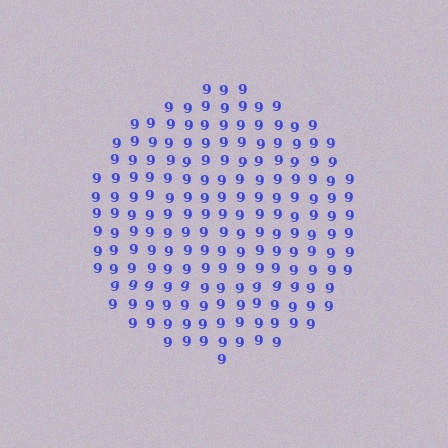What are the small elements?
The small elements are digit 9's.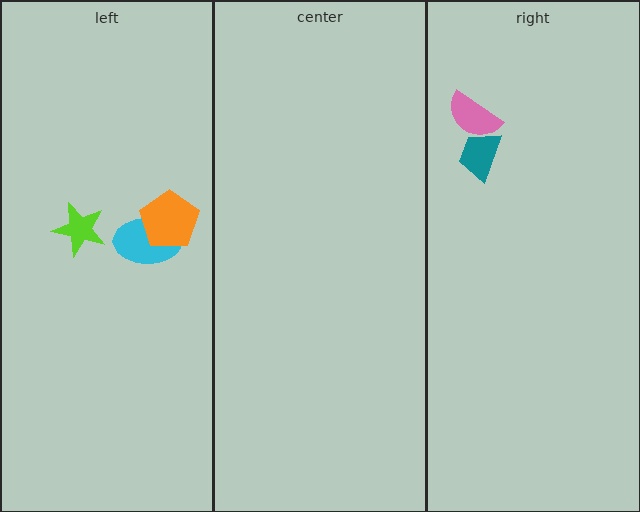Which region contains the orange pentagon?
The left region.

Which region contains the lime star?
The left region.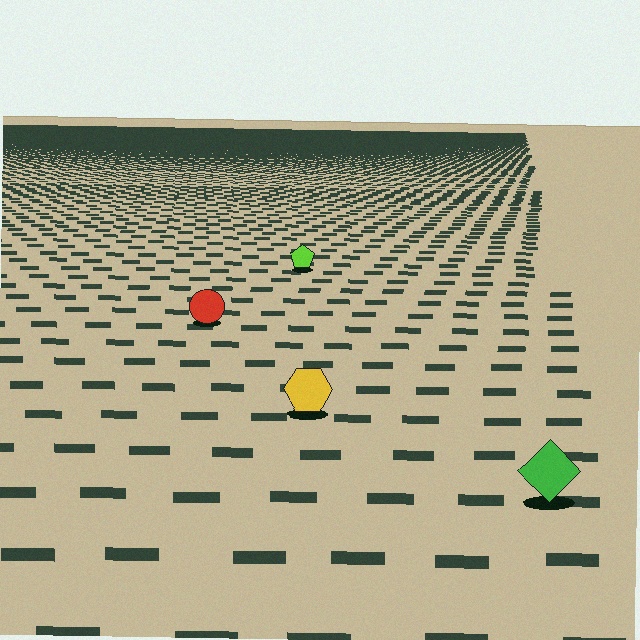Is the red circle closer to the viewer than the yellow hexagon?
No. The yellow hexagon is closer — you can tell from the texture gradient: the ground texture is coarser near it.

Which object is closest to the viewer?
The green diamond is closest. The texture marks near it are larger and more spread out.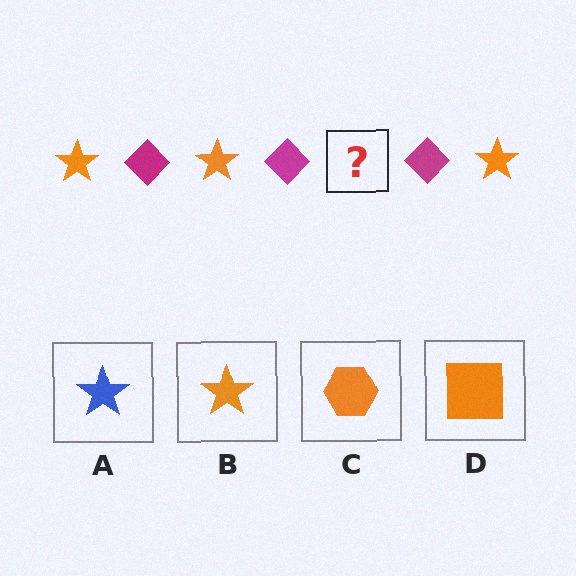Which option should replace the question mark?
Option B.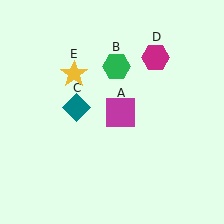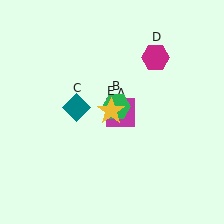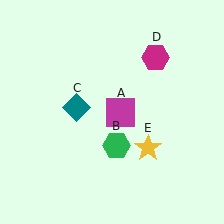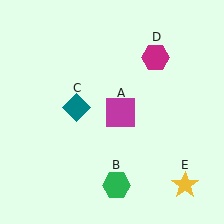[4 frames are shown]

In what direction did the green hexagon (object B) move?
The green hexagon (object B) moved down.